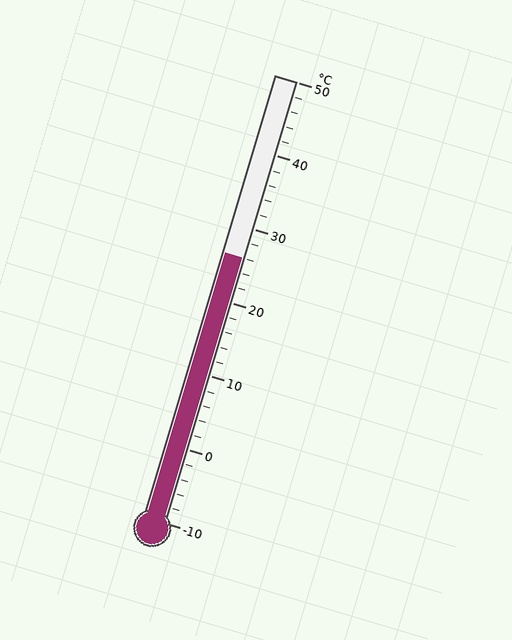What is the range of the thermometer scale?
The thermometer scale ranges from -10°C to 50°C.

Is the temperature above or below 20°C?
The temperature is above 20°C.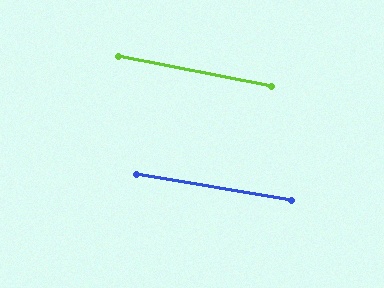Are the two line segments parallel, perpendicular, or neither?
Parallel — their directions differ by only 1.5°.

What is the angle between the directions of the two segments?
Approximately 2 degrees.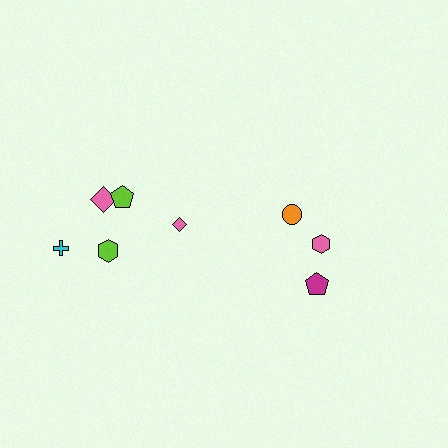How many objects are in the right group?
There are 3 objects.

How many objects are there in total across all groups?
There are 8 objects.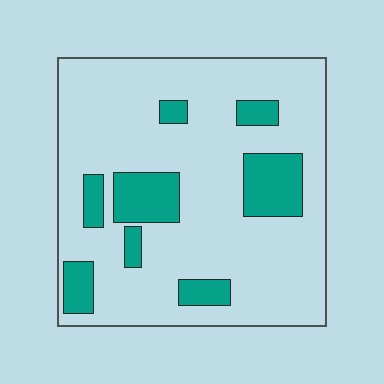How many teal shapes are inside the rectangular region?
8.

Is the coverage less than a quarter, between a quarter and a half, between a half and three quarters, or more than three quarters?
Less than a quarter.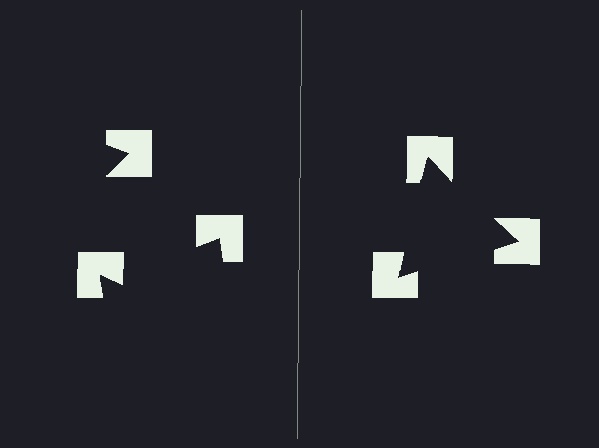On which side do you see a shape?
An illusory triangle appears on the right side. On the left side the wedge cuts are rotated, so no coherent shape forms.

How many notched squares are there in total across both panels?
6 — 3 on each side.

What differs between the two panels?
The notched squares are positioned identically on both sides; only the wedge orientations differ. On the right they align to a triangle; on the left they are misaligned.